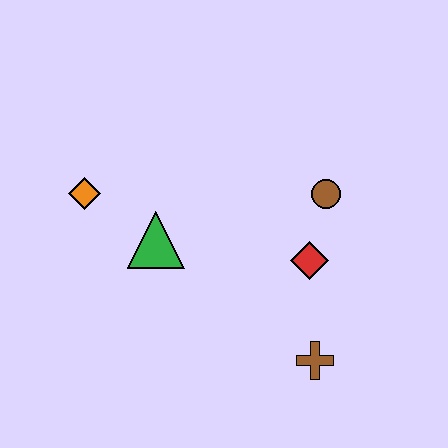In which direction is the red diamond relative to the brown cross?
The red diamond is above the brown cross.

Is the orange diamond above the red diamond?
Yes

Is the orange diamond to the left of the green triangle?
Yes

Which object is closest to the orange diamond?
The green triangle is closest to the orange diamond.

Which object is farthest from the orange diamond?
The brown cross is farthest from the orange diamond.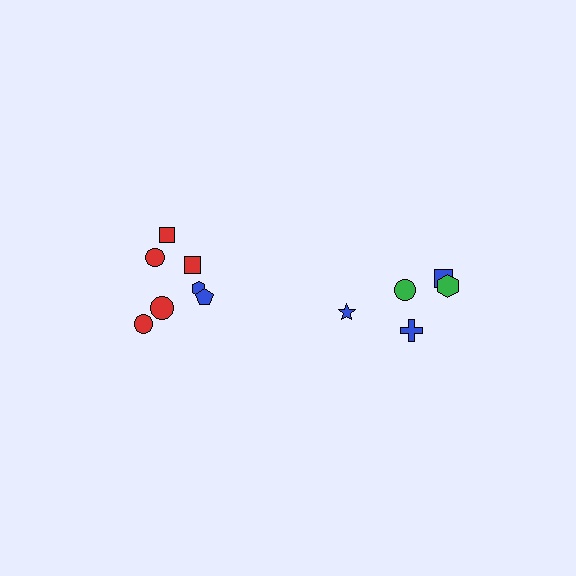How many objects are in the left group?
There are 7 objects.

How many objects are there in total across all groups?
There are 12 objects.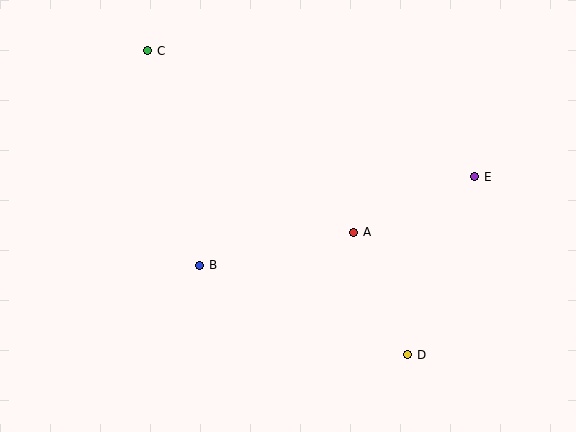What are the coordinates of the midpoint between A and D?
The midpoint between A and D is at (381, 293).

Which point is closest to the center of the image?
Point A at (354, 232) is closest to the center.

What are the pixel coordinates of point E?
Point E is at (475, 177).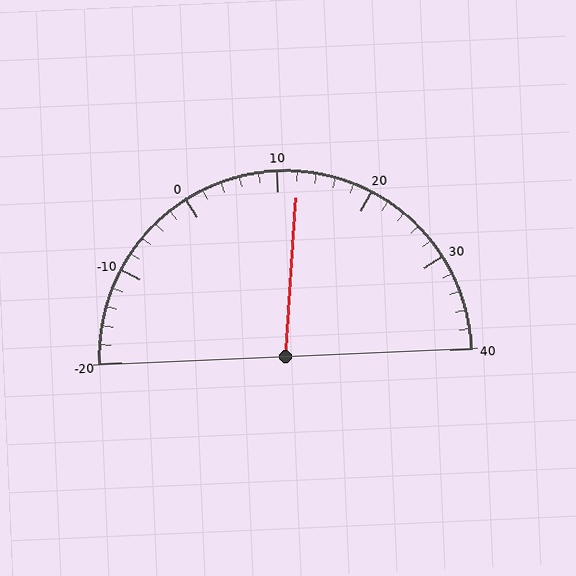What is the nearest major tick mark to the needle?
The nearest major tick mark is 10.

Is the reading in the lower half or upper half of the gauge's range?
The reading is in the upper half of the range (-20 to 40).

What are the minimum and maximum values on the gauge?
The gauge ranges from -20 to 40.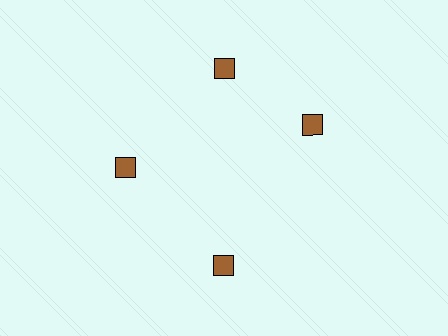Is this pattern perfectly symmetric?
No. The 4 brown diamonds are arranged in a ring, but one element near the 3 o'clock position is rotated out of alignment along the ring, breaking the 4-fold rotational symmetry.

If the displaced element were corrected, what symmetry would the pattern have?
It would have 4-fold rotational symmetry — the pattern would map onto itself every 90 degrees.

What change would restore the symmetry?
The symmetry would be restored by rotating it back into even spacing with its neighbors so that all 4 diamonds sit at equal angles and equal distance from the center.